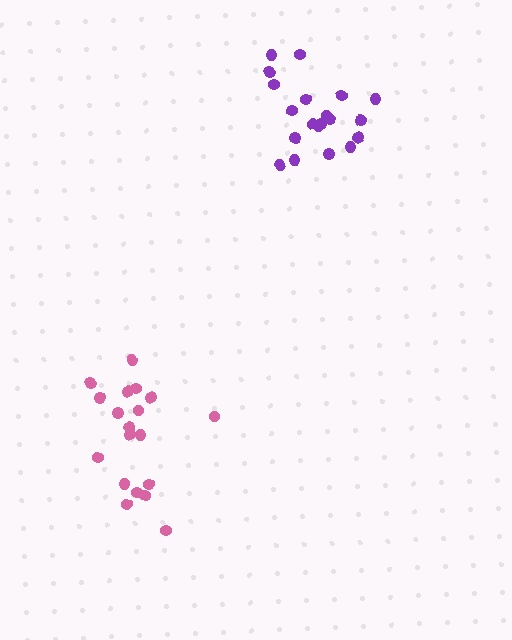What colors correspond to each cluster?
The clusters are colored: pink, purple.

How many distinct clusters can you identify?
There are 2 distinct clusters.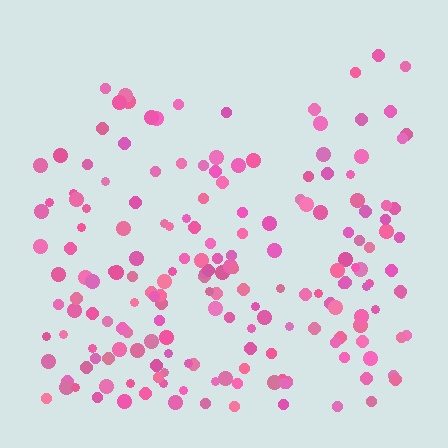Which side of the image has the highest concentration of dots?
The bottom.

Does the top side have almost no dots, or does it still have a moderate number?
Still a moderate number, just noticeably fewer than the bottom.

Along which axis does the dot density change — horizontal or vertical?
Vertical.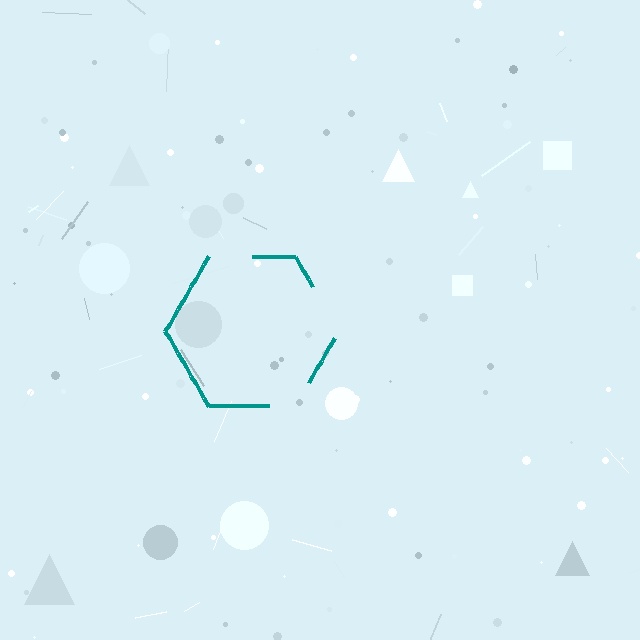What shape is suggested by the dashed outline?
The dashed outline suggests a hexagon.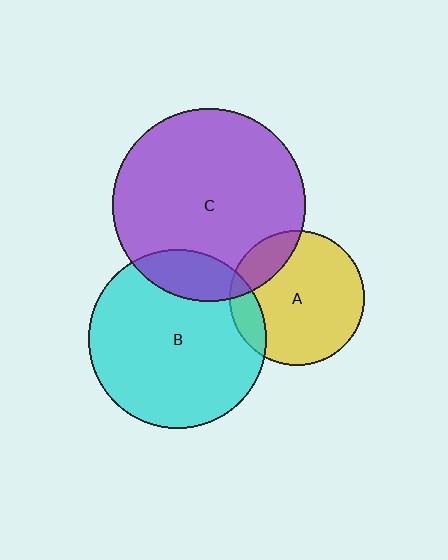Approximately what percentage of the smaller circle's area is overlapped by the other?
Approximately 15%.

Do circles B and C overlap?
Yes.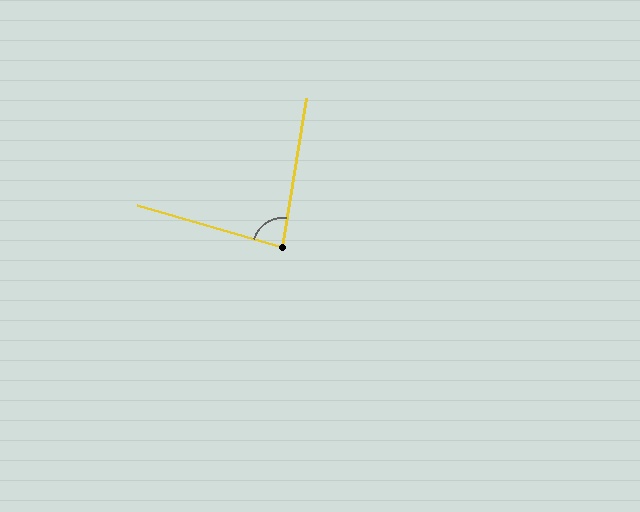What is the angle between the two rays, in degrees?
Approximately 83 degrees.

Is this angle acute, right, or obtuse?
It is acute.